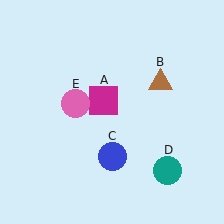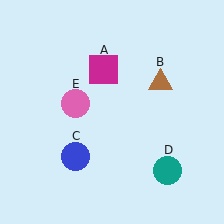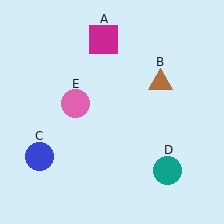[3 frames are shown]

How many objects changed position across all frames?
2 objects changed position: magenta square (object A), blue circle (object C).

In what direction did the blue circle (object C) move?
The blue circle (object C) moved left.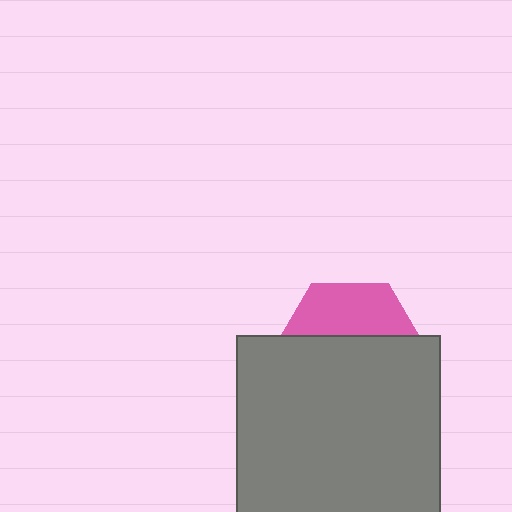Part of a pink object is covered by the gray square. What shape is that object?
It is a hexagon.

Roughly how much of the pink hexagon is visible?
A small part of it is visible (roughly 36%).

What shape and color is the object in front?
The object in front is a gray square.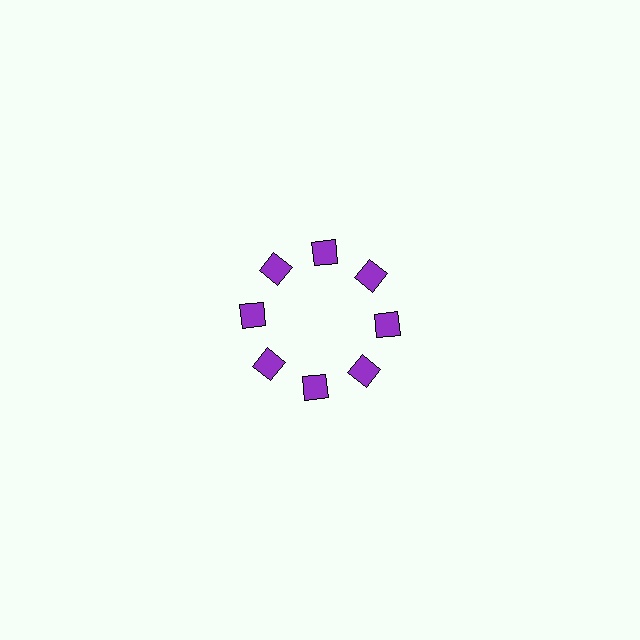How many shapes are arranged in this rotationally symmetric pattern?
There are 8 shapes, arranged in 8 groups of 1.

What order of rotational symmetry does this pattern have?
This pattern has 8-fold rotational symmetry.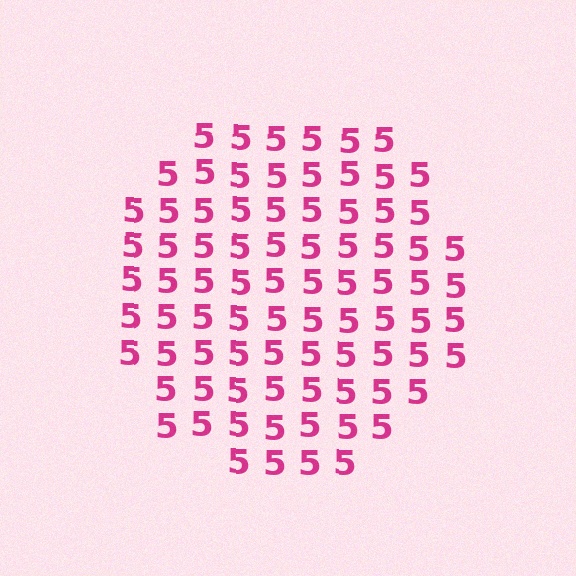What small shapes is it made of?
It is made of small digit 5's.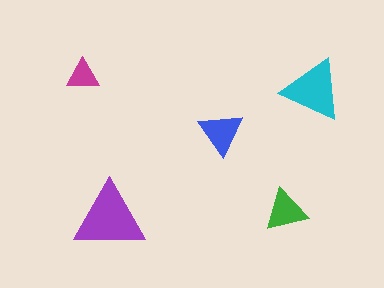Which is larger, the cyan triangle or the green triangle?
The cyan one.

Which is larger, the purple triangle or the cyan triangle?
The purple one.